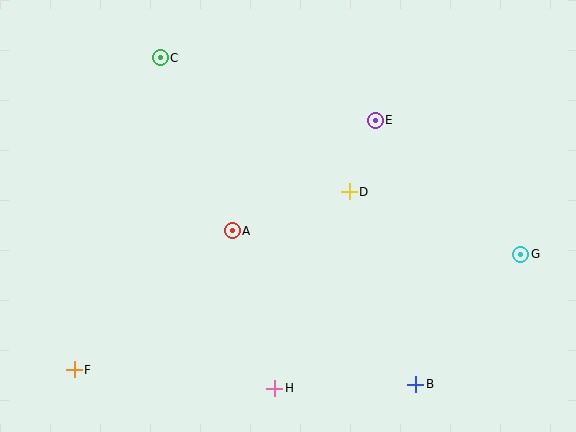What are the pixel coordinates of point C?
Point C is at (160, 58).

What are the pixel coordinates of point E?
Point E is at (375, 120).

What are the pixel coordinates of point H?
Point H is at (275, 388).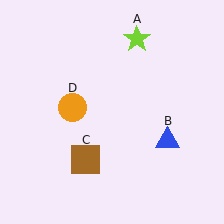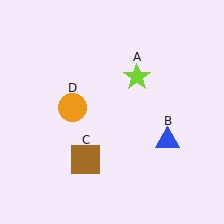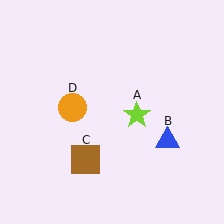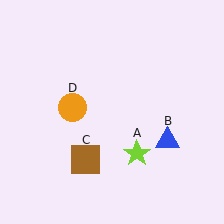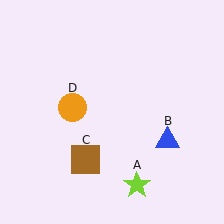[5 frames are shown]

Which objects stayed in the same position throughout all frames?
Blue triangle (object B) and brown square (object C) and orange circle (object D) remained stationary.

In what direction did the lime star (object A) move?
The lime star (object A) moved down.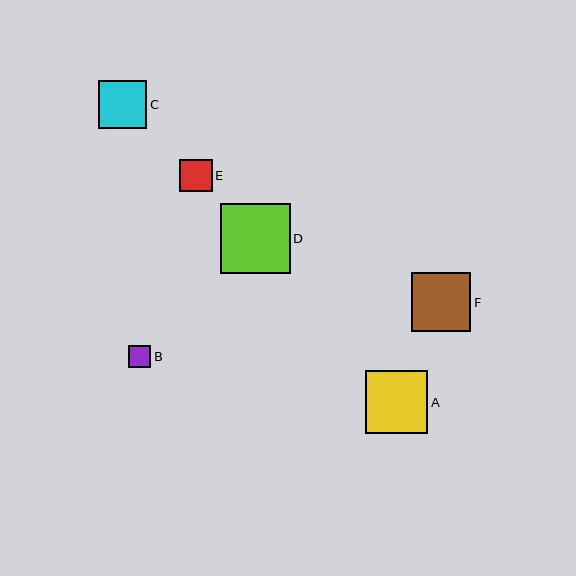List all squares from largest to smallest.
From largest to smallest: D, A, F, C, E, B.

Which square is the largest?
Square D is the largest with a size of approximately 70 pixels.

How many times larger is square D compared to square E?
Square D is approximately 2.1 times the size of square E.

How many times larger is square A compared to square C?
Square A is approximately 1.3 times the size of square C.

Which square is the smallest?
Square B is the smallest with a size of approximately 22 pixels.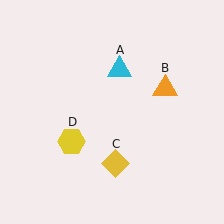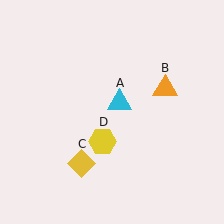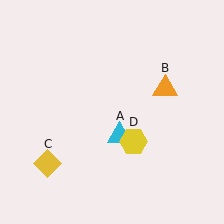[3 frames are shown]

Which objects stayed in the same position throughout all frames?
Orange triangle (object B) remained stationary.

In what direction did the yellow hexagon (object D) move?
The yellow hexagon (object D) moved right.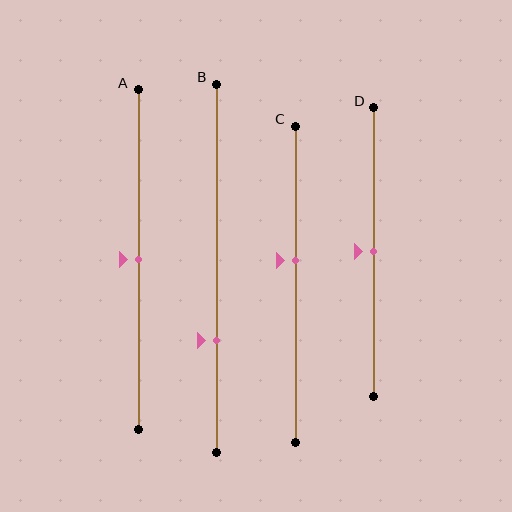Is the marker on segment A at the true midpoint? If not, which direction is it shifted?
Yes, the marker on segment A is at the true midpoint.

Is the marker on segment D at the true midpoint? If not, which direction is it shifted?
Yes, the marker on segment D is at the true midpoint.